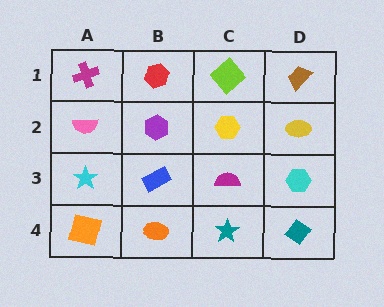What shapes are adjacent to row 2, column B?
A red hexagon (row 1, column B), a blue rectangle (row 3, column B), a pink semicircle (row 2, column A), a yellow hexagon (row 2, column C).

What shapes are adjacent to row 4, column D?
A cyan hexagon (row 3, column D), a teal star (row 4, column C).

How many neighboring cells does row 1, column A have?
2.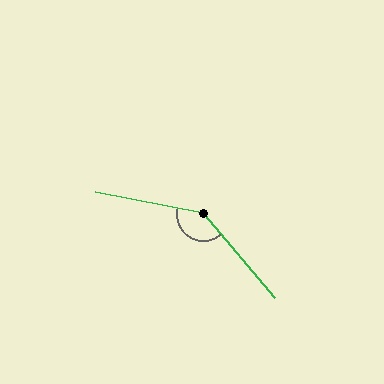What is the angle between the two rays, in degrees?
Approximately 142 degrees.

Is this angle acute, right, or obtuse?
It is obtuse.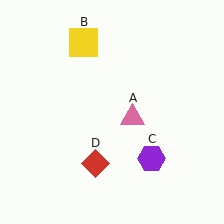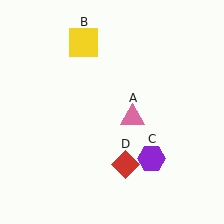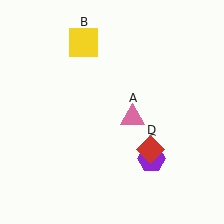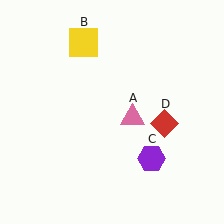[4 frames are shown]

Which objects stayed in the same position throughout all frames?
Pink triangle (object A) and yellow square (object B) and purple hexagon (object C) remained stationary.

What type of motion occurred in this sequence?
The red diamond (object D) rotated counterclockwise around the center of the scene.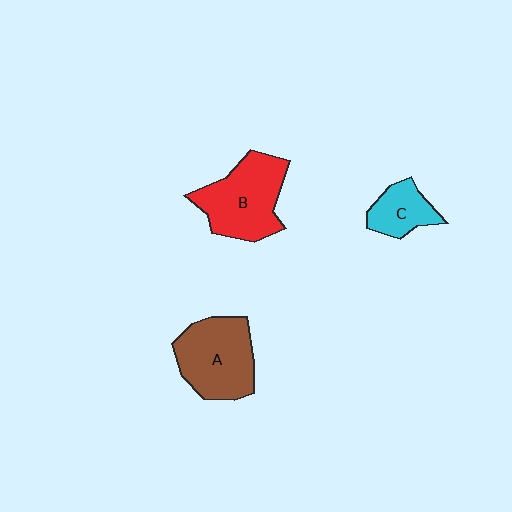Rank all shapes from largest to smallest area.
From largest to smallest: B (red), A (brown), C (cyan).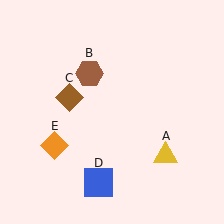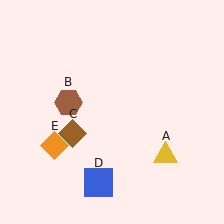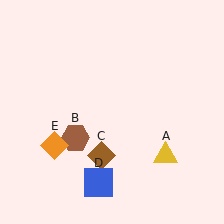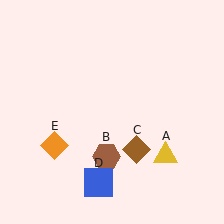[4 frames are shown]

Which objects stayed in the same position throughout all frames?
Yellow triangle (object A) and blue square (object D) and orange diamond (object E) remained stationary.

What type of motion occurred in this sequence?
The brown hexagon (object B), brown diamond (object C) rotated counterclockwise around the center of the scene.